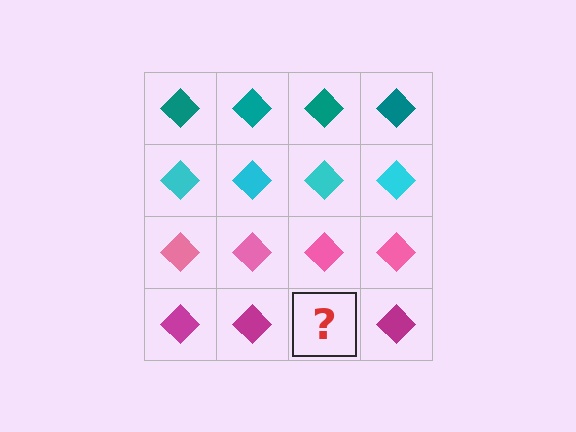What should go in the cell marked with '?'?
The missing cell should contain a magenta diamond.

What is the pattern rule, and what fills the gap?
The rule is that each row has a consistent color. The gap should be filled with a magenta diamond.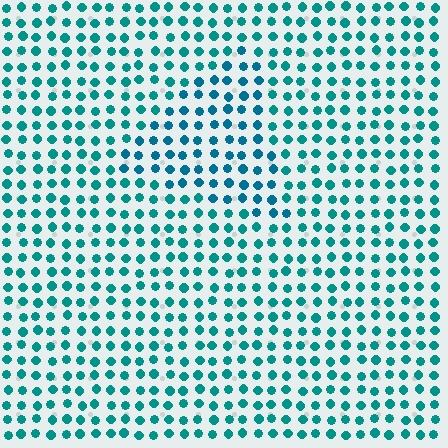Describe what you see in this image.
The image is filled with small teal elements in a uniform arrangement. A triangle-shaped region is visible where the elements are tinted to a slightly different hue, forming a subtle color boundary.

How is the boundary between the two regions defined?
The boundary is defined purely by a slight shift in hue (about 19 degrees). Spacing, size, and orientation are identical on both sides.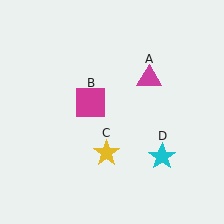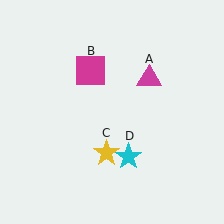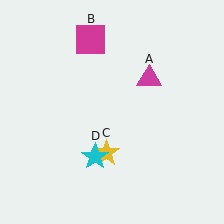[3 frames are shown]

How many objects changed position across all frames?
2 objects changed position: magenta square (object B), cyan star (object D).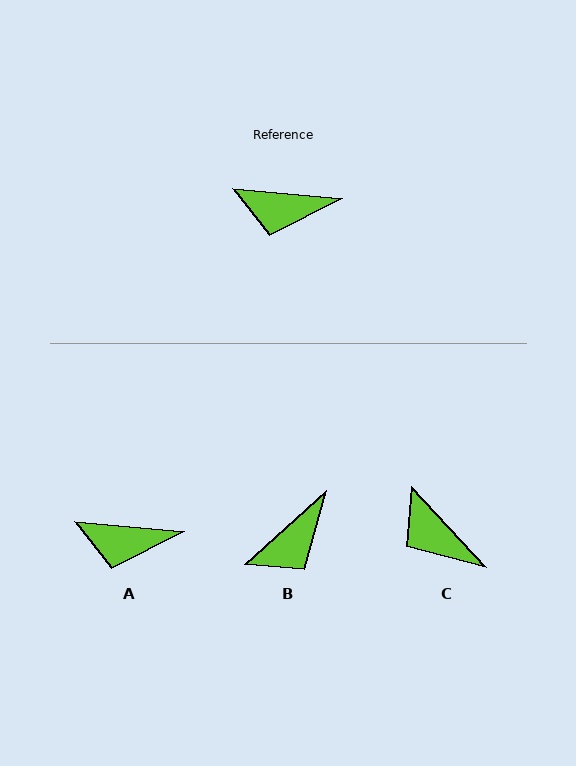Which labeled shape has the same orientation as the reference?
A.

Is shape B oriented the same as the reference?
No, it is off by about 47 degrees.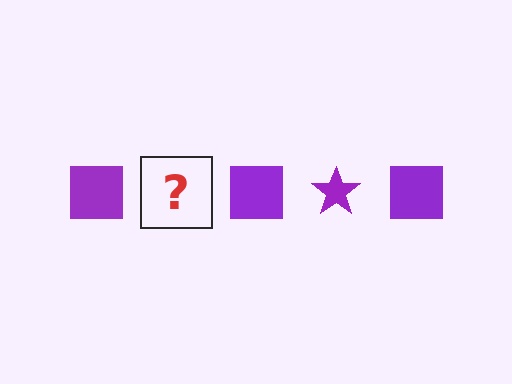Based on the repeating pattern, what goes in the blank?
The blank should be a purple star.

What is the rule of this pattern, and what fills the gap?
The rule is that the pattern cycles through square, star shapes in purple. The gap should be filled with a purple star.